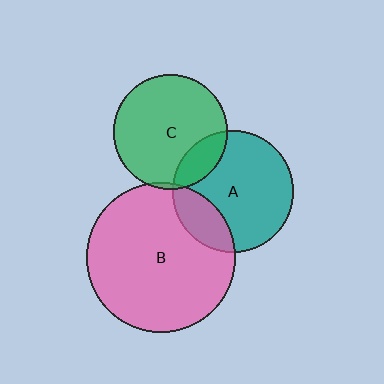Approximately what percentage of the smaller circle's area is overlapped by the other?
Approximately 5%.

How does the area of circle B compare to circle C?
Approximately 1.7 times.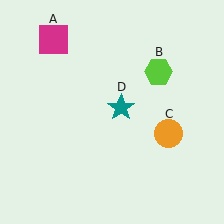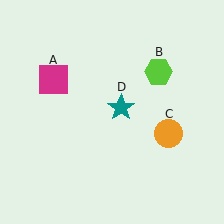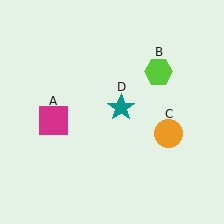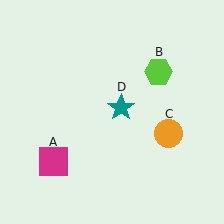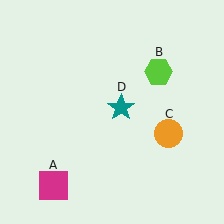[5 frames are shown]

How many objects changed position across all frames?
1 object changed position: magenta square (object A).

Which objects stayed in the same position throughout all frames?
Lime hexagon (object B) and orange circle (object C) and teal star (object D) remained stationary.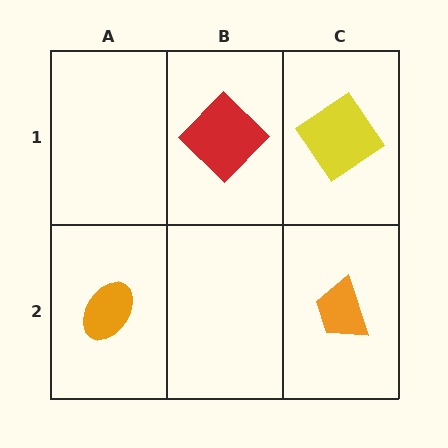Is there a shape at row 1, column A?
No, that cell is empty.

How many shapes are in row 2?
2 shapes.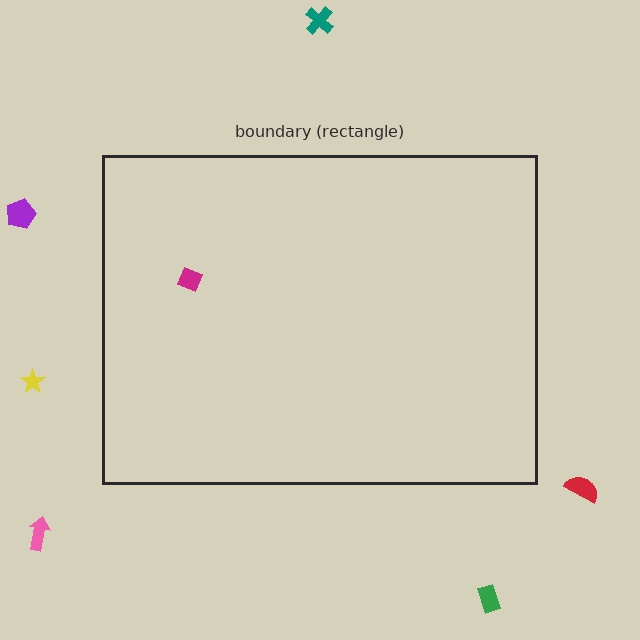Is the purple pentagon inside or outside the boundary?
Outside.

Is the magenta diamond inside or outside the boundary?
Inside.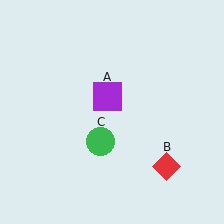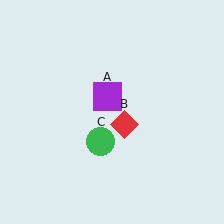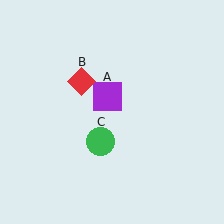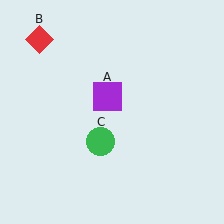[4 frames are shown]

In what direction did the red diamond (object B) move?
The red diamond (object B) moved up and to the left.